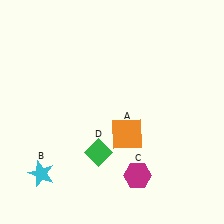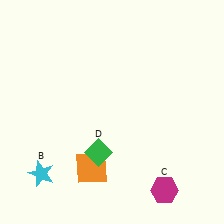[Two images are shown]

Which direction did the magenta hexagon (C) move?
The magenta hexagon (C) moved right.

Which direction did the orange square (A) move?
The orange square (A) moved left.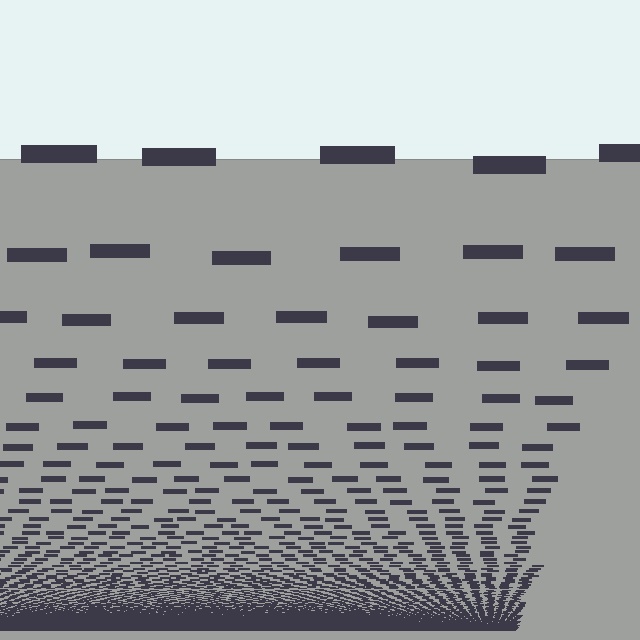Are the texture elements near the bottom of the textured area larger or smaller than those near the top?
Smaller. The gradient is inverted — elements near the bottom are smaller and denser.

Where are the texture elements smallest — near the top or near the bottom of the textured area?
Near the bottom.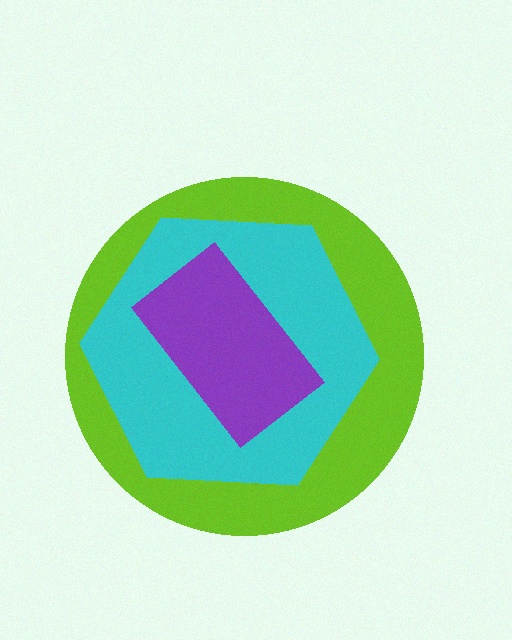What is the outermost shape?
The lime circle.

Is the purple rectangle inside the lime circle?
Yes.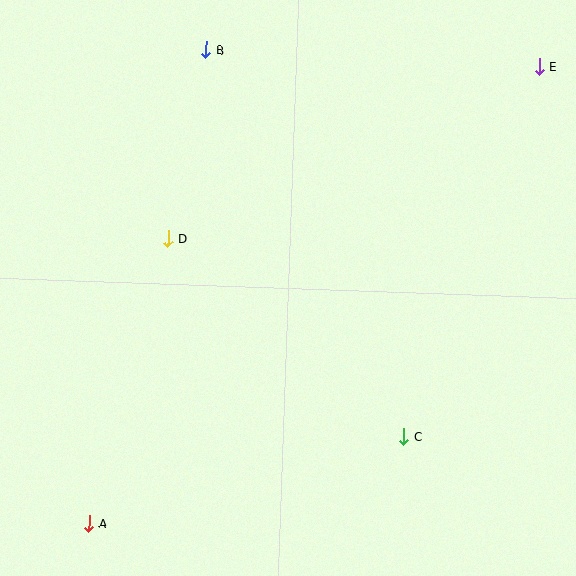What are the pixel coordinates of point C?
Point C is at (403, 436).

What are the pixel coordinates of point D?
Point D is at (168, 238).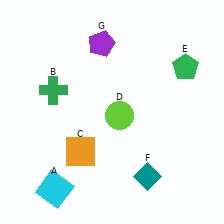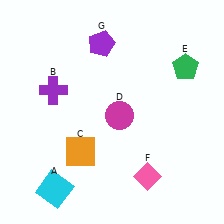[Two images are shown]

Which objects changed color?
B changed from green to purple. D changed from lime to magenta. F changed from teal to pink.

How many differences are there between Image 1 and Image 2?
There are 3 differences between the two images.